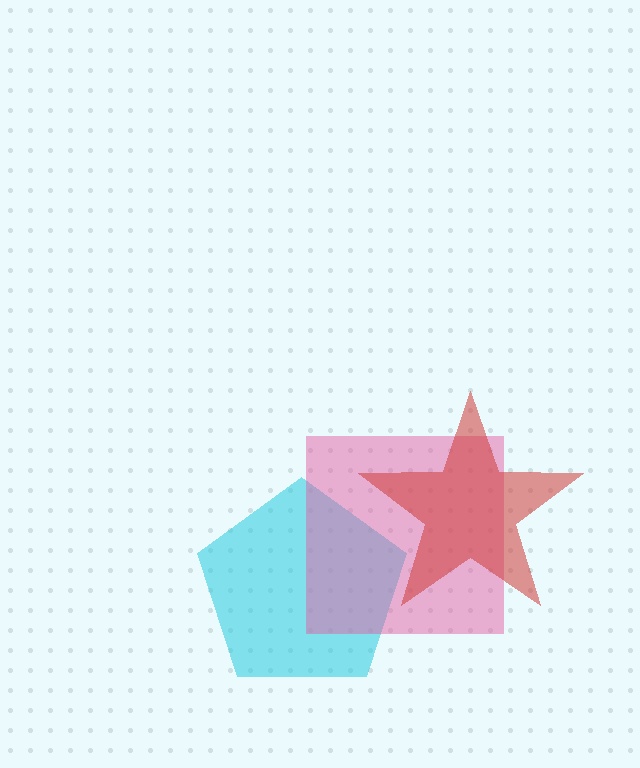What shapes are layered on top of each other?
The layered shapes are: a cyan pentagon, a pink square, a red star.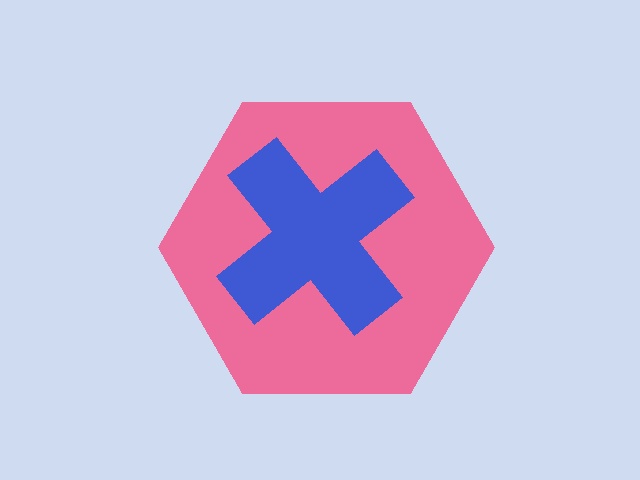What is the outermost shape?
The pink hexagon.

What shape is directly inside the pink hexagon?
The blue cross.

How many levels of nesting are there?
2.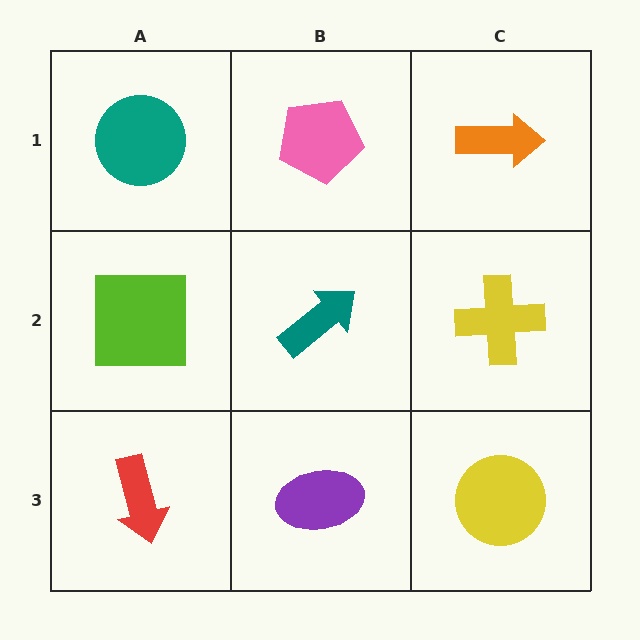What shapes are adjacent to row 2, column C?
An orange arrow (row 1, column C), a yellow circle (row 3, column C), a teal arrow (row 2, column B).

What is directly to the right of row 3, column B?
A yellow circle.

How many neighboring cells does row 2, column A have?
3.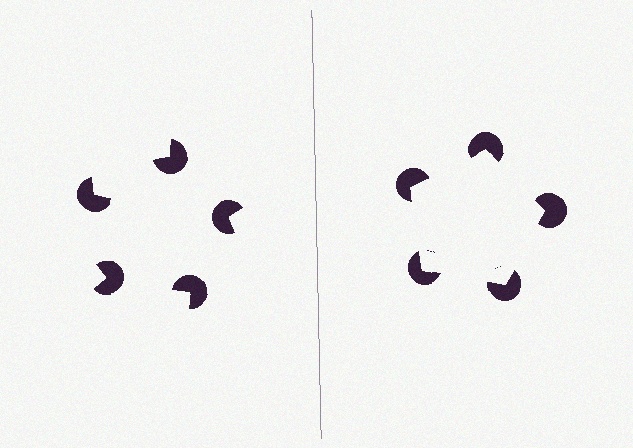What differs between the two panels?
The pac-man discs are positioned identically on both sides; only the wedge orientations differ. On the right they align to a pentagon; on the left they are misaligned.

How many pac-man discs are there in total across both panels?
10 — 5 on each side.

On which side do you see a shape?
An illusory pentagon appears on the right side. On the left side the wedge cuts are rotated, so no coherent shape forms.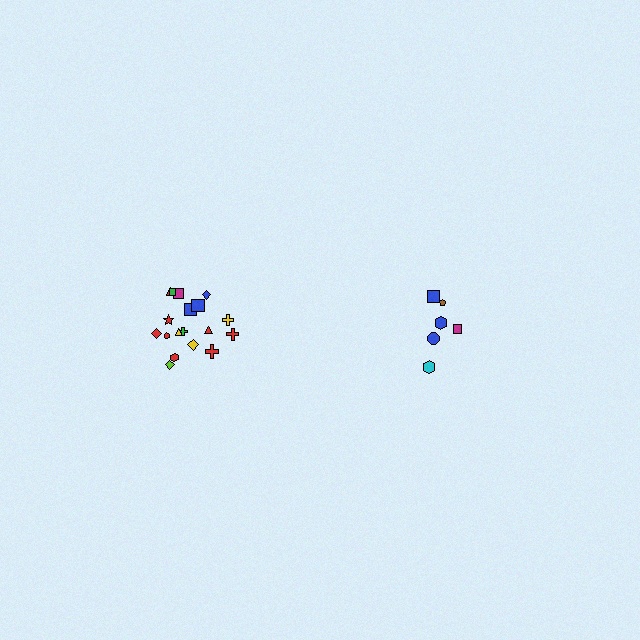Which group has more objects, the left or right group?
The left group.